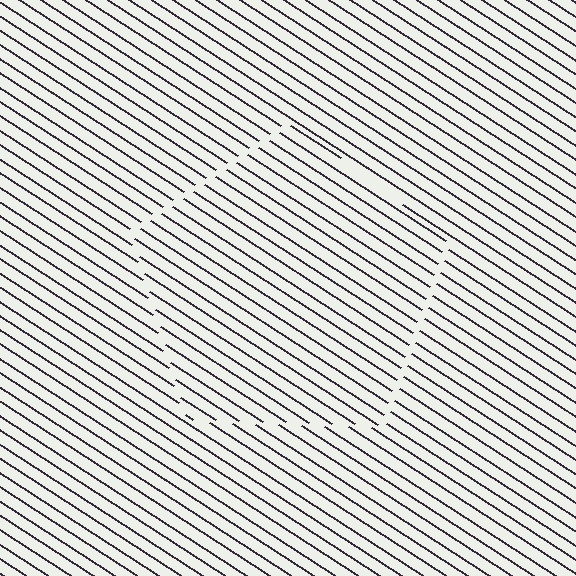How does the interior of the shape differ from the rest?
The interior of the shape contains the same grating, shifted by half a period — the contour is defined by the phase discontinuity where line-ends from the inner and outer gratings abut.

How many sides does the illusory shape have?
5 sides — the line-ends trace a pentagon.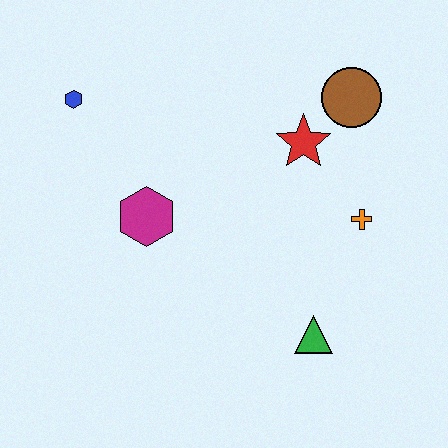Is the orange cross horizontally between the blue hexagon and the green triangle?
No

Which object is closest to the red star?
The brown circle is closest to the red star.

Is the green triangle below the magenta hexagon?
Yes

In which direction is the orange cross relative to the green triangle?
The orange cross is above the green triangle.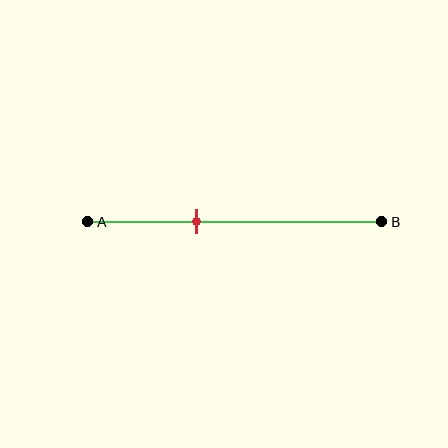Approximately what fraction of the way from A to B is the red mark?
The red mark is approximately 35% of the way from A to B.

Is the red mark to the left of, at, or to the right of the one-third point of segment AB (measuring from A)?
The red mark is to the right of the one-third point of segment AB.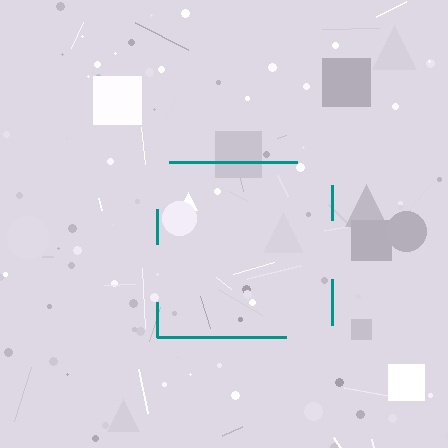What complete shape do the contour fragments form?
The contour fragments form a square.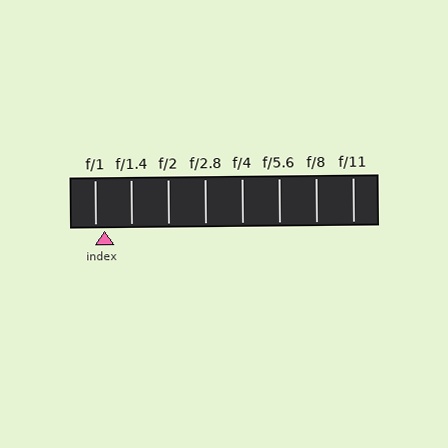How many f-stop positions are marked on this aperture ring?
There are 8 f-stop positions marked.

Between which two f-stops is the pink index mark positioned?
The index mark is between f/1 and f/1.4.